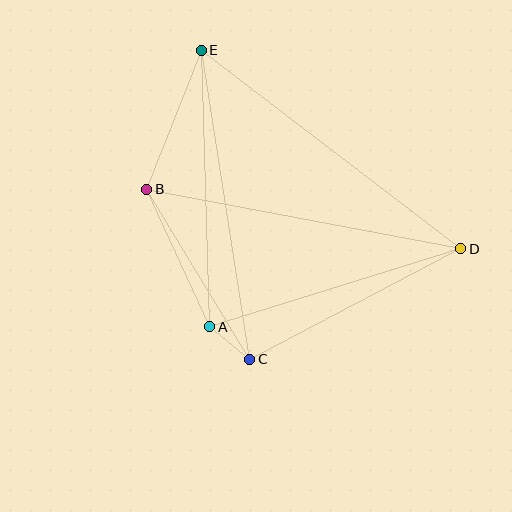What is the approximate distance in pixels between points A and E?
The distance between A and E is approximately 277 pixels.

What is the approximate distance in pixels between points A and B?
The distance between A and B is approximately 151 pixels.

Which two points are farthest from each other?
Points D and E are farthest from each other.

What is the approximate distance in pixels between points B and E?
The distance between B and E is approximately 149 pixels.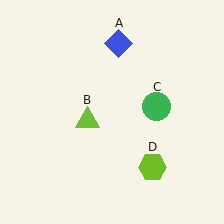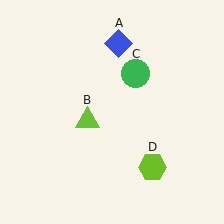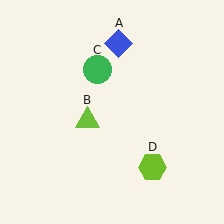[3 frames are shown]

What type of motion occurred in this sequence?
The green circle (object C) rotated counterclockwise around the center of the scene.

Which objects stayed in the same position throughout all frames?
Blue diamond (object A) and lime triangle (object B) and lime hexagon (object D) remained stationary.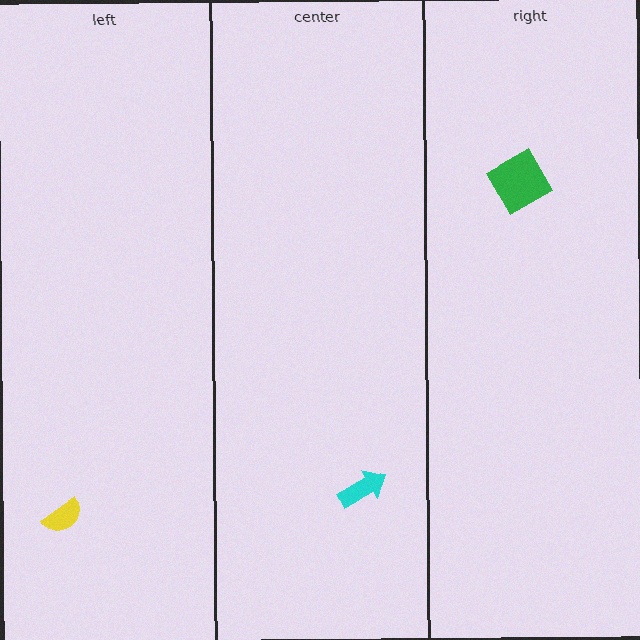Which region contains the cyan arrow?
The center region.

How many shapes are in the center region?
1.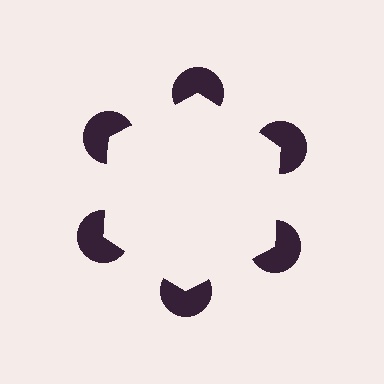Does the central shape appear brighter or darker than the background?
It typically appears slightly brighter than the background, even though no actual brightness change is drawn.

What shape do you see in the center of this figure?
An illusory hexagon — its edges are inferred from the aligned wedge cuts in the pac-man discs, not physically drawn.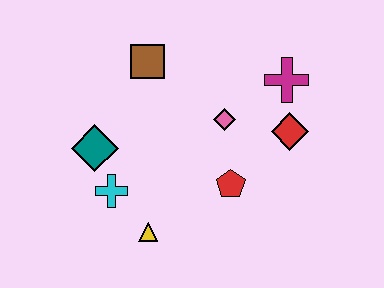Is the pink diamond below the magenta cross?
Yes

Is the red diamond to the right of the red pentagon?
Yes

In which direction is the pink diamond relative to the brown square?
The pink diamond is to the right of the brown square.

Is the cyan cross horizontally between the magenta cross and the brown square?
No